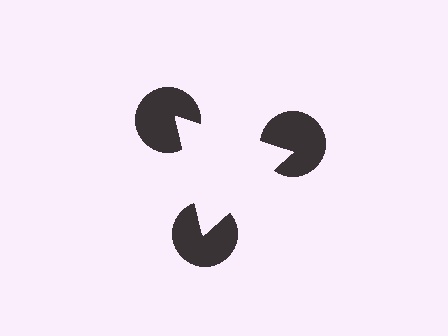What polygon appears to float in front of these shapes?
An illusory triangle — its edges are inferred from the aligned wedge cuts in the pac-man discs, not physically drawn.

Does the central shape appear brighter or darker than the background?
It typically appears slightly brighter than the background, even though no actual brightness change is drawn.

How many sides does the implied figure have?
3 sides.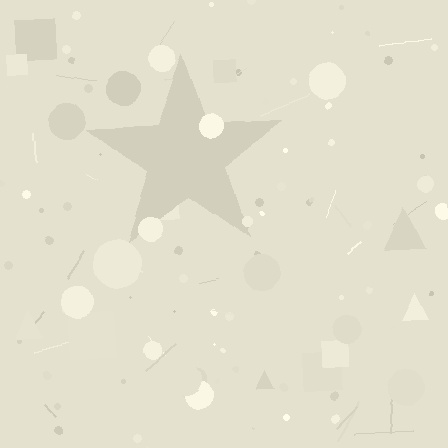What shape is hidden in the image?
A star is hidden in the image.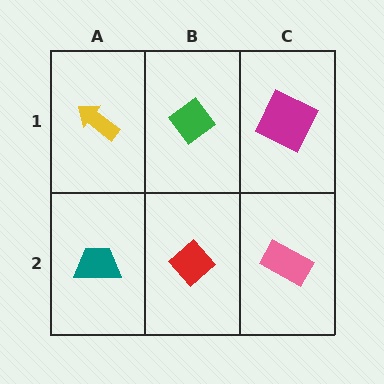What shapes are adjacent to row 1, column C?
A pink rectangle (row 2, column C), a green diamond (row 1, column B).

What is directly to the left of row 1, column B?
A yellow arrow.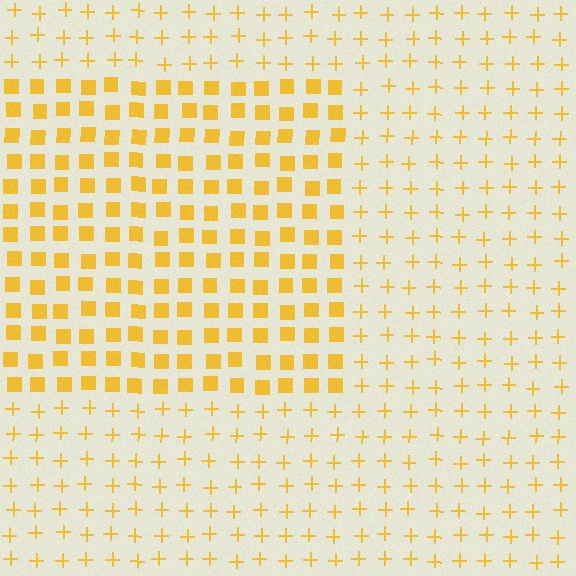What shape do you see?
I see a rectangle.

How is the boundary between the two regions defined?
The boundary is defined by a change in element shape: squares inside vs. plus signs outside. All elements share the same color and spacing.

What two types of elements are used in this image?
The image uses squares inside the rectangle region and plus signs outside it.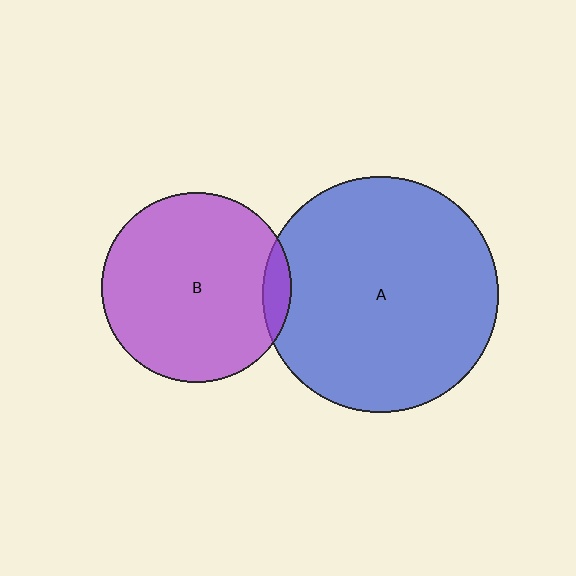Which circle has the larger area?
Circle A (blue).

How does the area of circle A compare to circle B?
Approximately 1.5 times.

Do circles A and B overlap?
Yes.